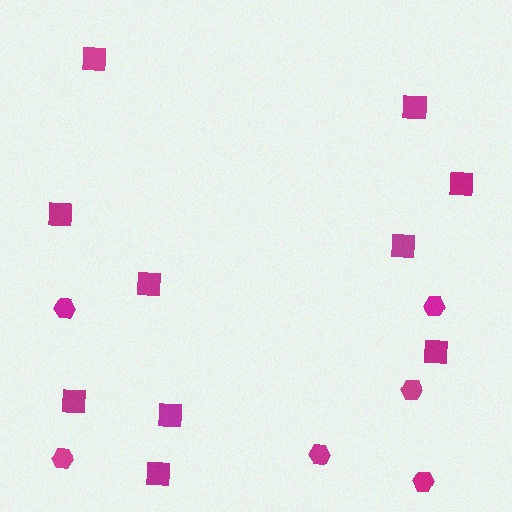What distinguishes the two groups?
There are 2 groups: one group of hexagons (6) and one group of squares (10).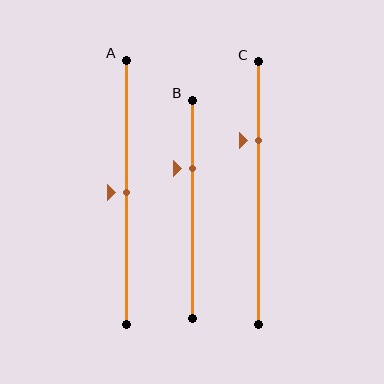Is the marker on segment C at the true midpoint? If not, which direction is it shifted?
No, the marker on segment C is shifted upward by about 20% of the segment length.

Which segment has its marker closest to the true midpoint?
Segment A has its marker closest to the true midpoint.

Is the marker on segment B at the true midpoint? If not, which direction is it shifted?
No, the marker on segment B is shifted upward by about 19% of the segment length.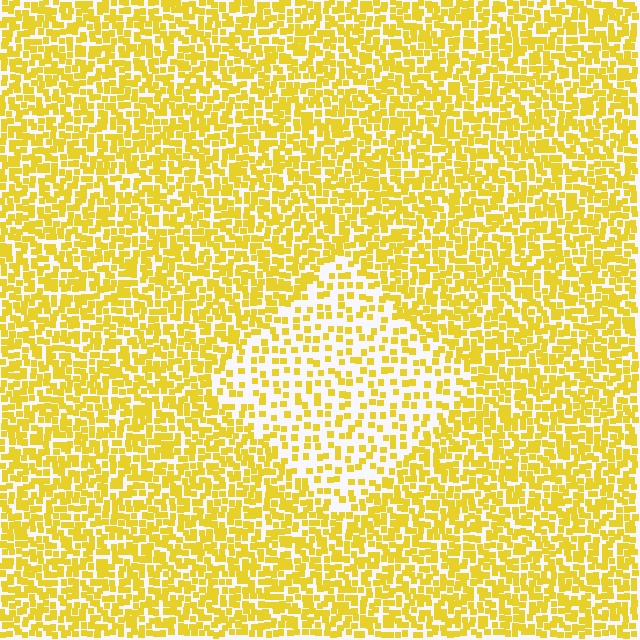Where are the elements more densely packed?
The elements are more densely packed outside the diamond boundary.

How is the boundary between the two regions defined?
The boundary is defined by a change in element density (approximately 2.2x ratio). All elements are the same color, size, and shape.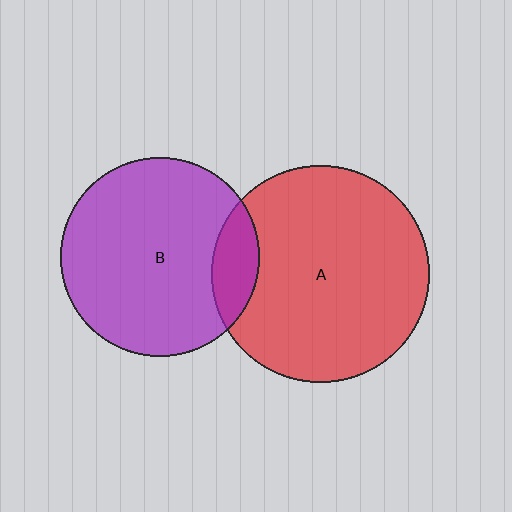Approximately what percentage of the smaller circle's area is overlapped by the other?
Approximately 15%.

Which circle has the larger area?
Circle A (red).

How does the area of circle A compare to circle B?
Approximately 1.2 times.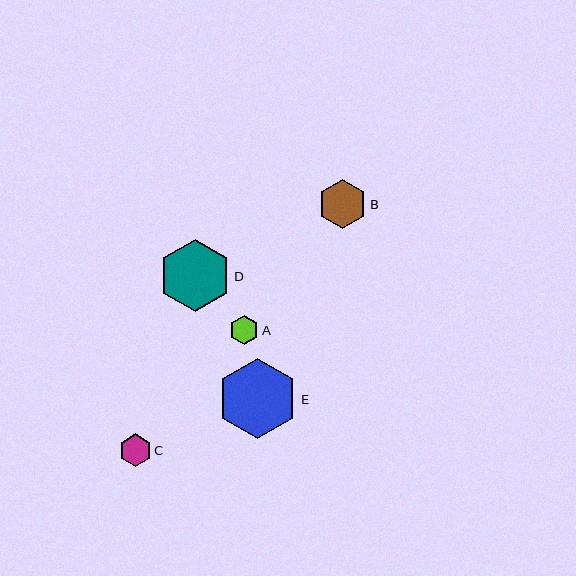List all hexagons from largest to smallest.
From largest to smallest: E, D, B, C, A.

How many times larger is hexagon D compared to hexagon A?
Hexagon D is approximately 2.4 times the size of hexagon A.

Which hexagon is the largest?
Hexagon E is the largest with a size of approximately 80 pixels.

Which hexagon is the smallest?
Hexagon A is the smallest with a size of approximately 30 pixels.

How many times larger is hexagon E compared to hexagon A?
Hexagon E is approximately 2.7 times the size of hexagon A.